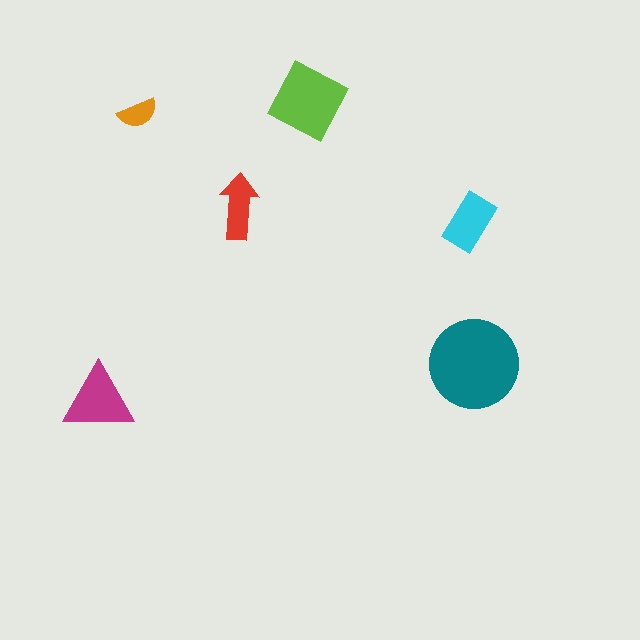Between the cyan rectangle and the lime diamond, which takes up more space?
The lime diamond.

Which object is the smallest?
The orange semicircle.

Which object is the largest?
The teal circle.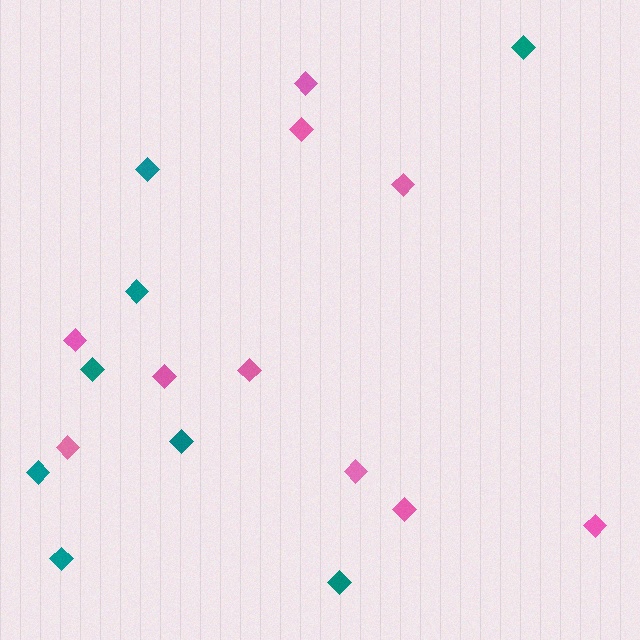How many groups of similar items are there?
There are 2 groups: one group of pink diamonds (10) and one group of teal diamonds (8).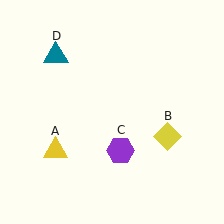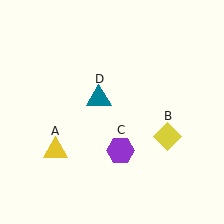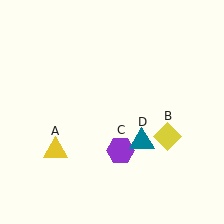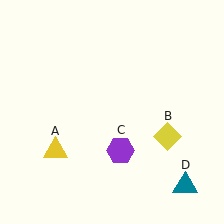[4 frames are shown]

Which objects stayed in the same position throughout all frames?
Yellow triangle (object A) and yellow diamond (object B) and purple hexagon (object C) remained stationary.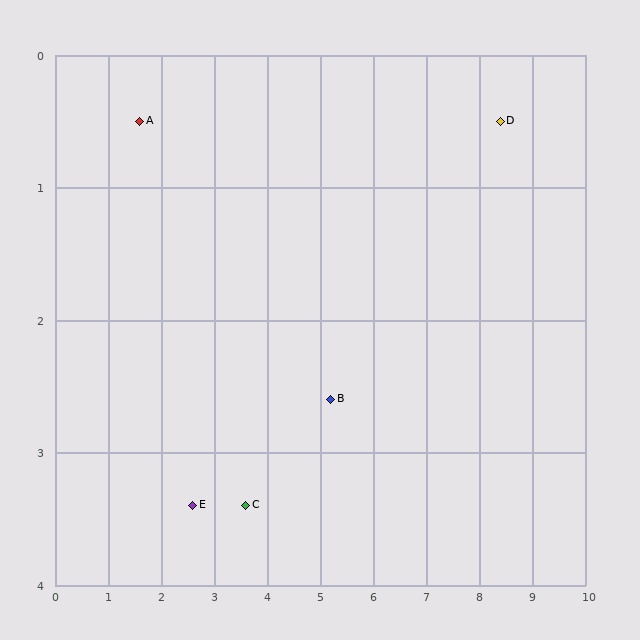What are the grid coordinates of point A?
Point A is at approximately (1.6, 0.5).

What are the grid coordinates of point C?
Point C is at approximately (3.6, 3.4).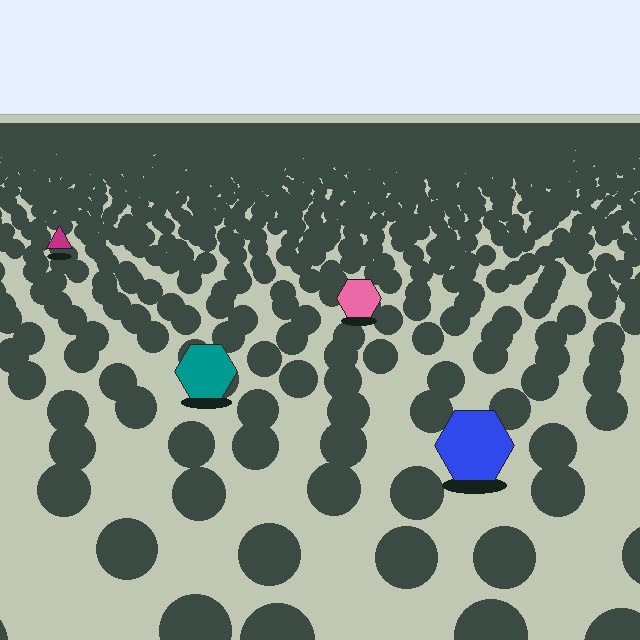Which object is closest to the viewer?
The blue hexagon is closest. The texture marks near it are larger and more spread out.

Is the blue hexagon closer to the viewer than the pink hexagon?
Yes. The blue hexagon is closer — you can tell from the texture gradient: the ground texture is coarser near it.